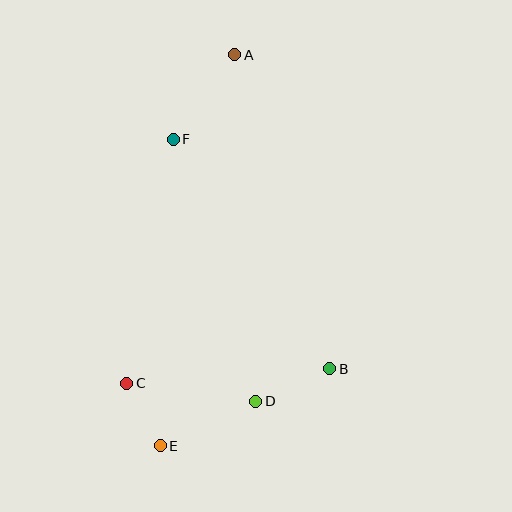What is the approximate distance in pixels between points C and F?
The distance between C and F is approximately 249 pixels.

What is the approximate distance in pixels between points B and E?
The distance between B and E is approximately 186 pixels.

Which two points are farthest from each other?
Points A and E are farthest from each other.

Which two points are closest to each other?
Points C and E are closest to each other.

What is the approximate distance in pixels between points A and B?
The distance between A and B is approximately 328 pixels.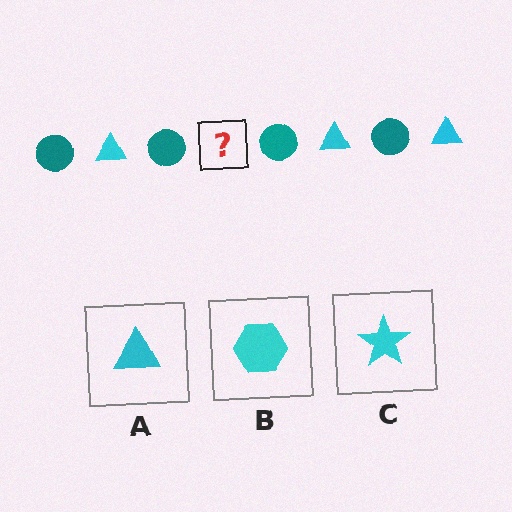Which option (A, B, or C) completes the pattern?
A.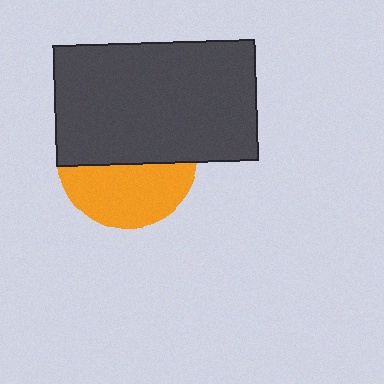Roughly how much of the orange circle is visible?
A small part of it is visible (roughly 44%).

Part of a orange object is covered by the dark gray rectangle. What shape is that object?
It is a circle.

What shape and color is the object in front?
The object in front is a dark gray rectangle.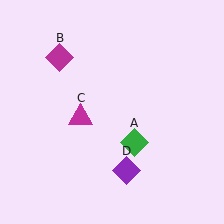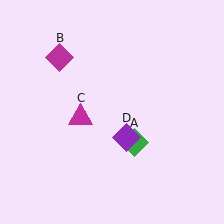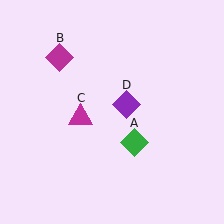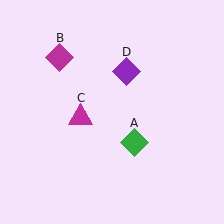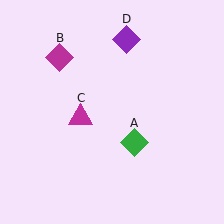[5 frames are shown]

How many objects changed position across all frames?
1 object changed position: purple diamond (object D).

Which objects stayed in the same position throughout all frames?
Green diamond (object A) and magenta diamond (object B) and magenta triangle (object C) remained stationary.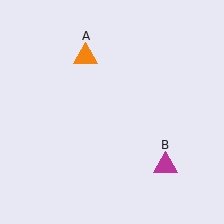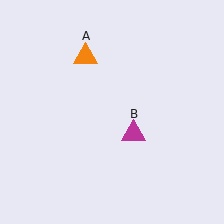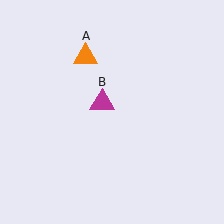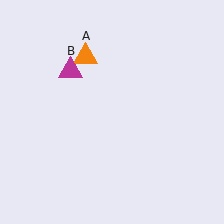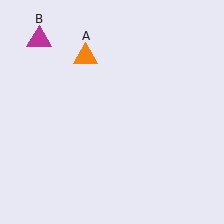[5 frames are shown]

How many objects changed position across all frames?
1 object changed position: magenta triangle (object B).